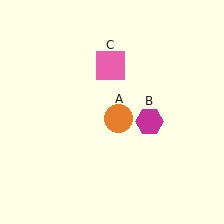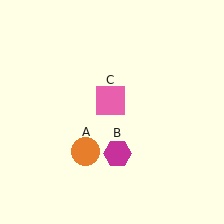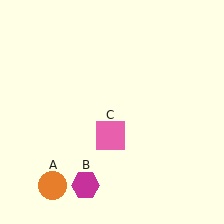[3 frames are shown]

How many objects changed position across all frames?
3 objects changed position: orange circle (object A), magenta hexagon (object B), pink square (object C).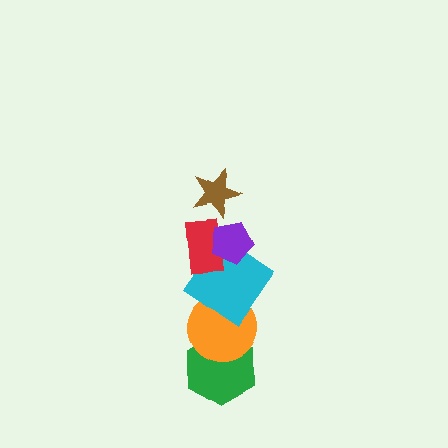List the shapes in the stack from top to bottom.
From top to bottom: the brown star, the purple pentagon, the red rectangle, the cyan diamond, the orange circle, the green hexagon.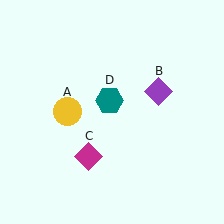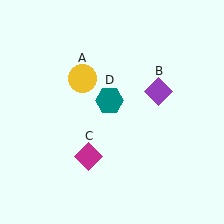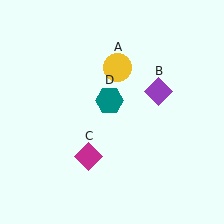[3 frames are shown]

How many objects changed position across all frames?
1 object changed position: yellow circle (object A).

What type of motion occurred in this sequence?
The yellow circle (object A) rotated clockwise around the center of the scene.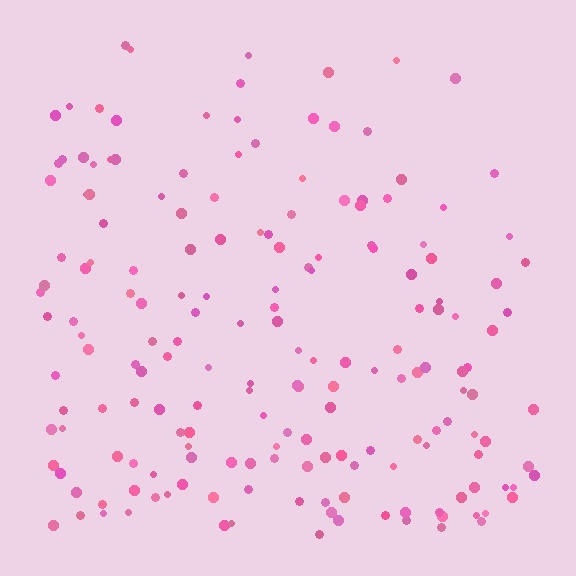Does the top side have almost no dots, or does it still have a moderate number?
Still a moderate number, just noticeably fewer than the bottom.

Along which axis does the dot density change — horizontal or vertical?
Vertical.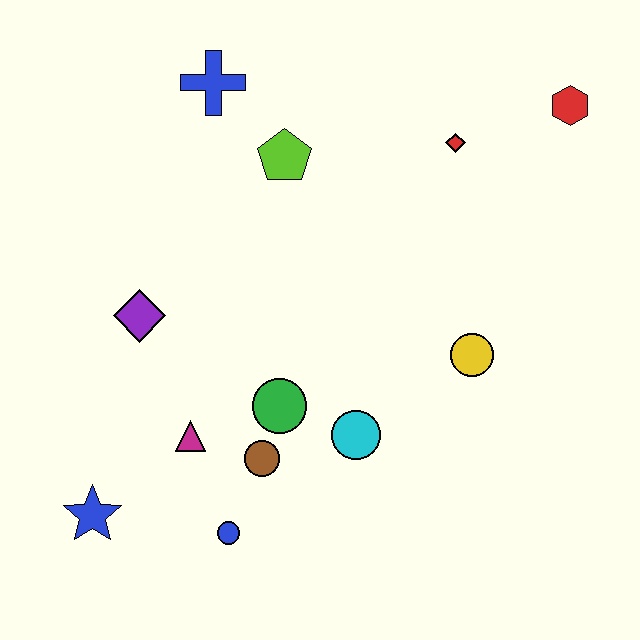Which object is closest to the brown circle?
The green circle is closest to the brown circle.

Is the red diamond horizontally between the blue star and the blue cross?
No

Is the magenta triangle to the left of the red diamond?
Yes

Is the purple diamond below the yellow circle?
No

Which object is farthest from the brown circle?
The red hexagon is farthest from the brown circle.